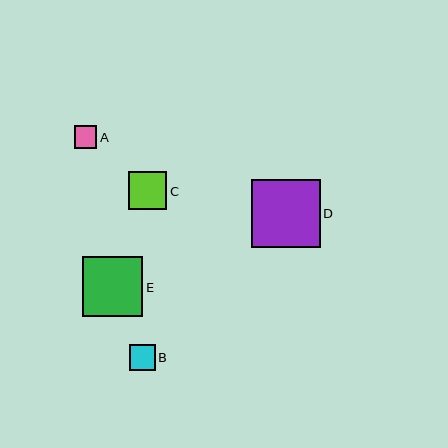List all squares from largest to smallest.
From largest to smallest: D, E, C, B, A.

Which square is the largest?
Square D is the largest with a size of approximately 68 pixels.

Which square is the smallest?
Square A is the smallest with a size of approximately 23 pixels.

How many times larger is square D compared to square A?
Square D is approximately 3.0 times the size of square A.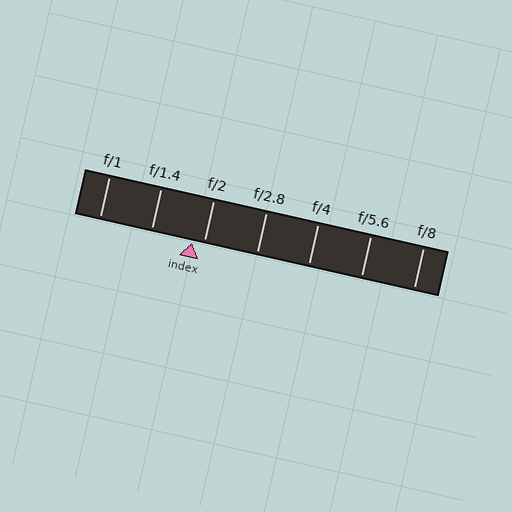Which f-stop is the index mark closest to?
The index mark is closest to f/2.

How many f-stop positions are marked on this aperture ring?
There are 7 f-stop positions marked.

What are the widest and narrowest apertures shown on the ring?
The widest aperture shown is f/1 and the narrowest is f/8.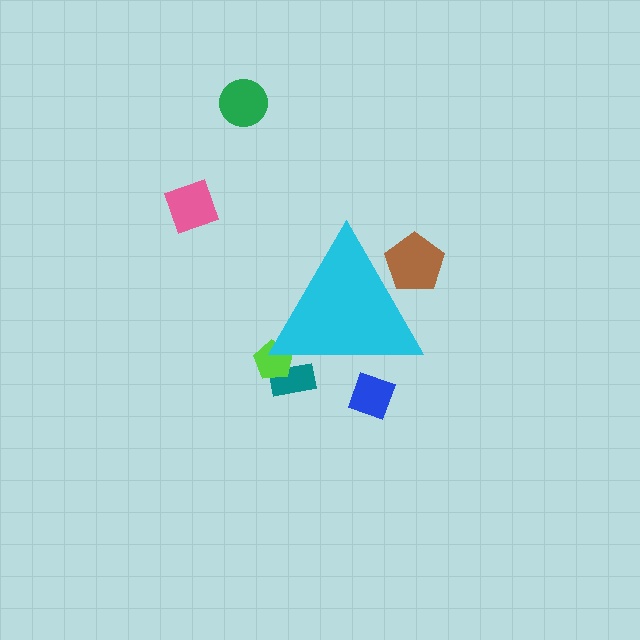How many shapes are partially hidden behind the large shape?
4 shapes are partially hidden.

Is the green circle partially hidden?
No, the green circle is fully visible.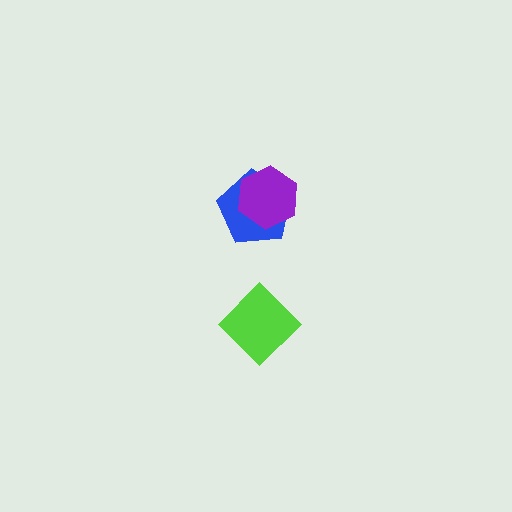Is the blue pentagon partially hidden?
Yes, it is partially covered by another shape.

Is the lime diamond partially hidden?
No, no other shape covers it.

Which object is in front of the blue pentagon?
The purple hexagon is in front of the blue pentagon.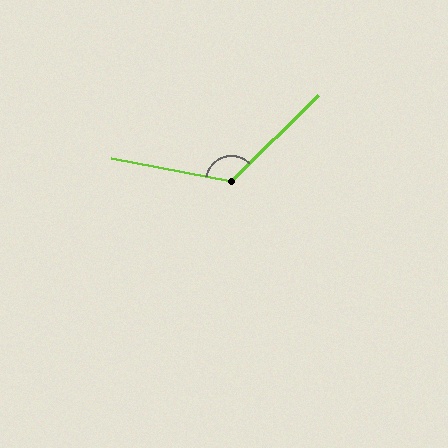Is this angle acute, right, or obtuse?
It is obtuse.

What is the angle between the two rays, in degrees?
Approximately 125 degrees.